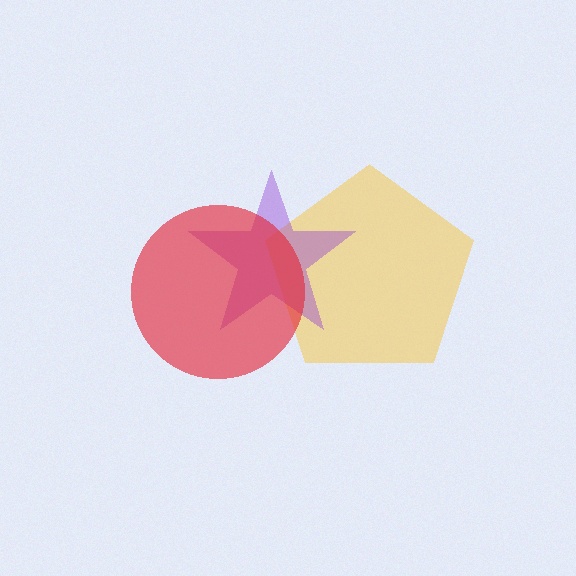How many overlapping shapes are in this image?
There are 3 overlapping shapes in the image.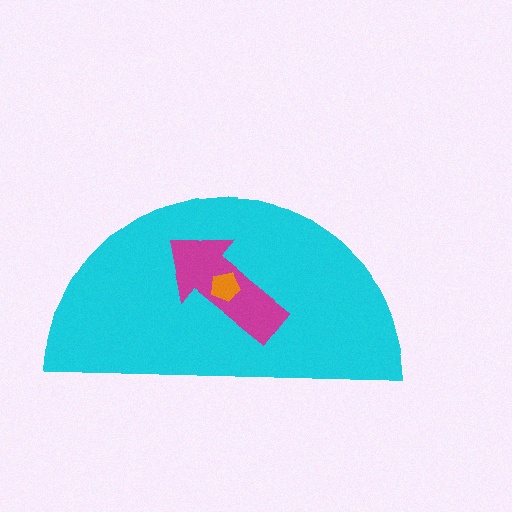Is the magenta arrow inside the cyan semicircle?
Yes.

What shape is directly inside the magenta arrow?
The orange pentagon.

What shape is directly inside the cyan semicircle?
The magenta arrow.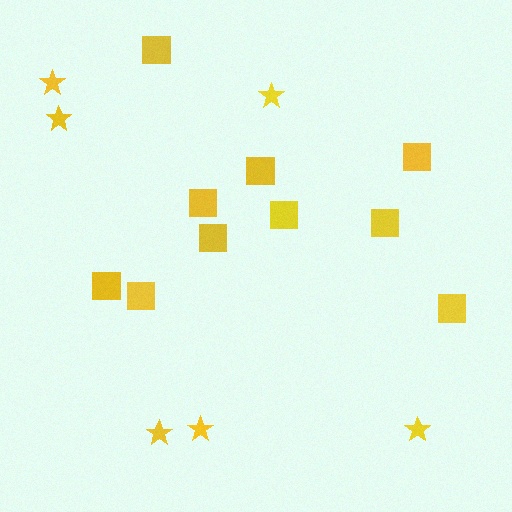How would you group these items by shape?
There are 2 groups: one group of stars (6) and one group of squares (10).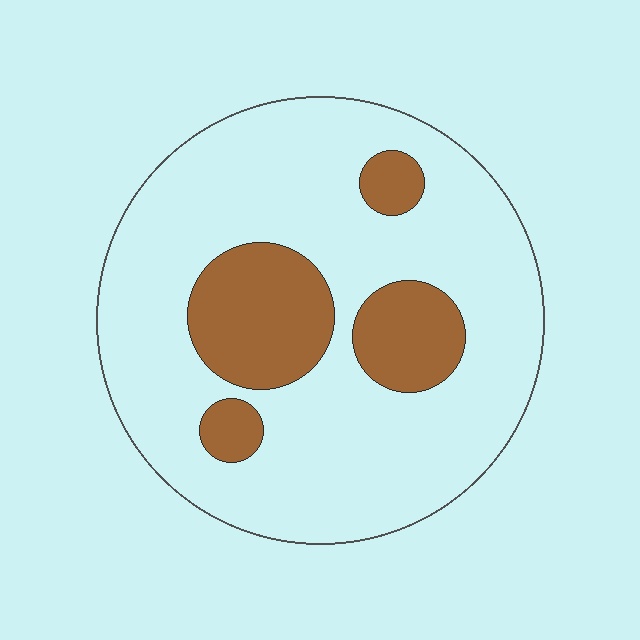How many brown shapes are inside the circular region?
4.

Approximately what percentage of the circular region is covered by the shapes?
Approximately 20%.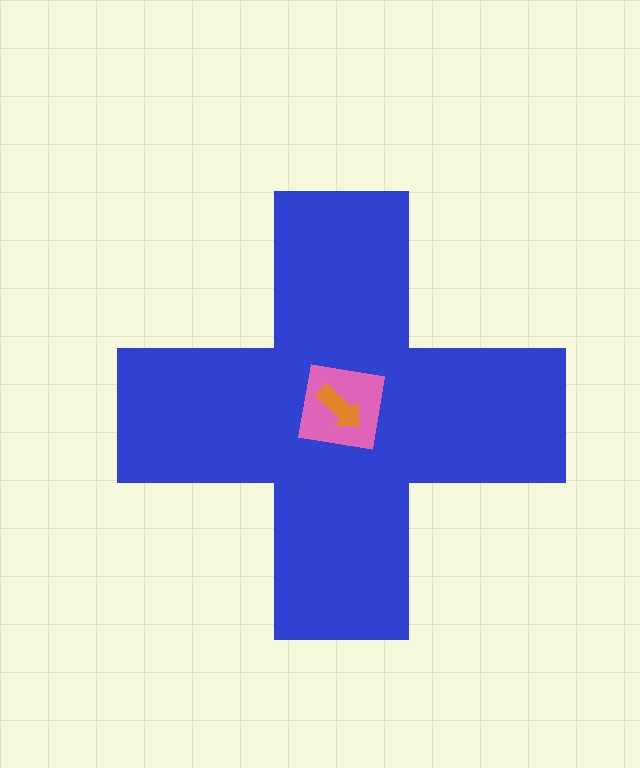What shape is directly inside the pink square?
The orange arrow.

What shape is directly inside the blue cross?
The pink square.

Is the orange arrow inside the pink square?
Yes.